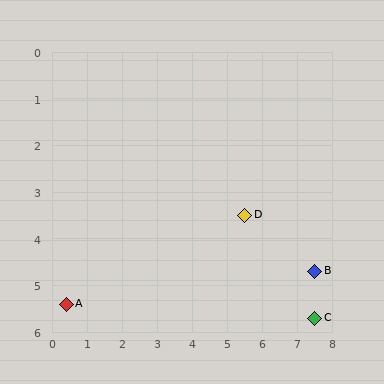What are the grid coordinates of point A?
Point A is at approximately (0.4, 5.4).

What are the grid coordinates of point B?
Point B is at approximately (7.5, 4.7).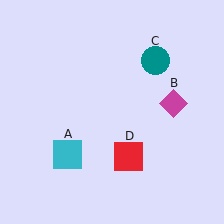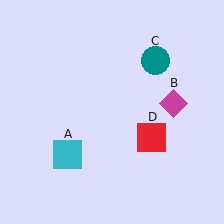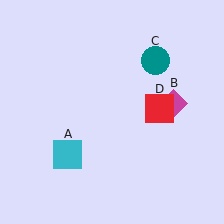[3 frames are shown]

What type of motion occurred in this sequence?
The red square (object D) rotated counterclockwise around the center of the scene.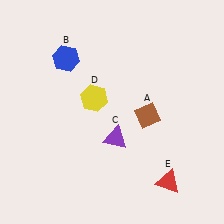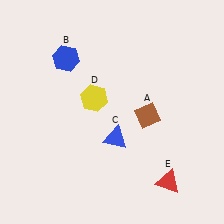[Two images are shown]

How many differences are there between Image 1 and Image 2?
There is 1 difference between the two images.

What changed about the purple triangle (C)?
In Image 1, C is purple. In Image 2, it changed to blue.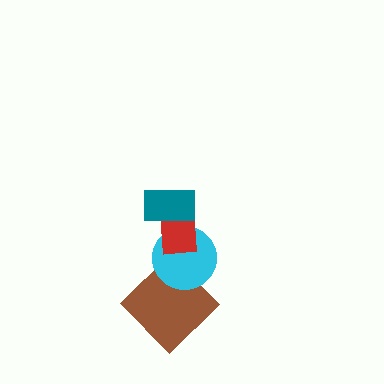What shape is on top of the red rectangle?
The teal rectangle is on top of the red rectangle.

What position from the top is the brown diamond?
The brown diamond is 4th from the top.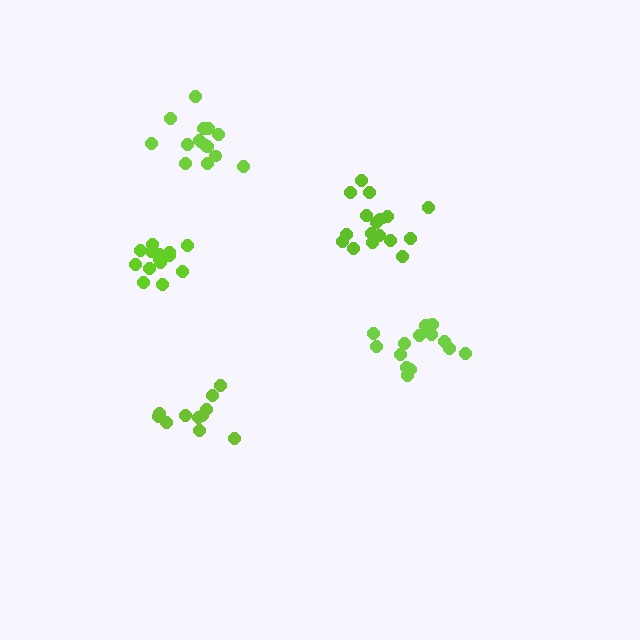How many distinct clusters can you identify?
There are 5 distinct clusters.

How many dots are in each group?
Group 1: 16 dots, Group 2: 11 dots, Group 3: 17 dots, Group 4: 14 dots, Group 5: 15 dots (73 total).